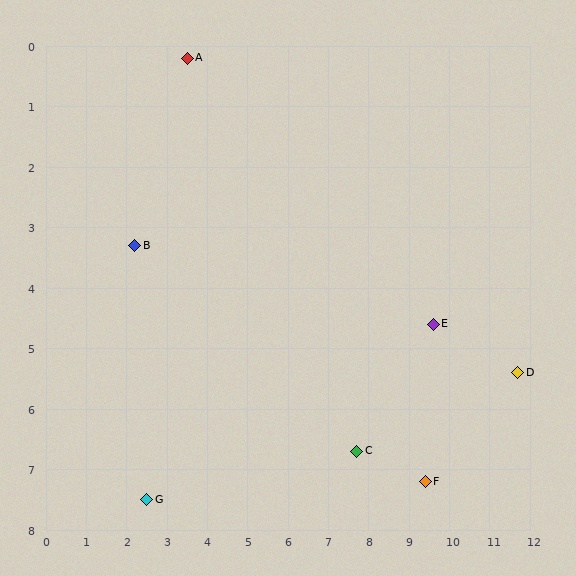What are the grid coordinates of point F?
Point F is at approximately (9.4, 7.2).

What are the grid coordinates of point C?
Point C is at approximately (7.7, 6.7).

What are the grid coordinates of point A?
Point A is at approximately (3.5, 0.2).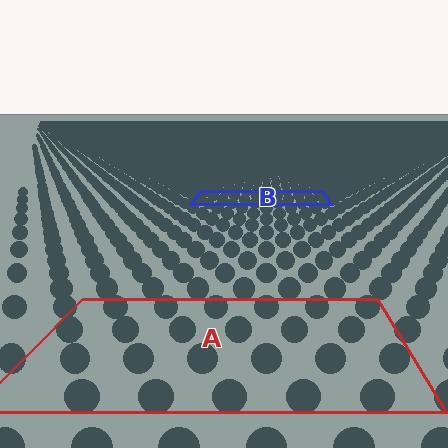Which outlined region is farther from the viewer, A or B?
Region B is farther from the viewer — the texture elements inside it appear smaller and more densely packed.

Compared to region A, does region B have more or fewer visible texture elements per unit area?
Region B has more texture elements per unit area — they are packed more densely because it is farther away.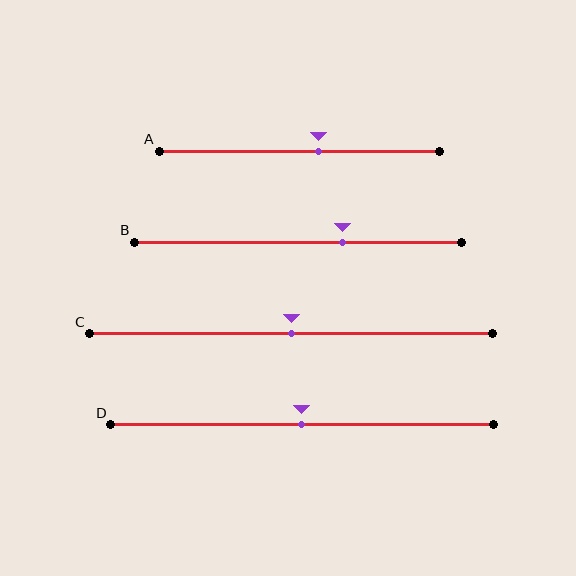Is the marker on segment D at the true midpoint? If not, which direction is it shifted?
Yes, the marker on segment D is at the true midpoint.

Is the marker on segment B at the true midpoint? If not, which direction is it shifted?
No, the marker on segment B is shifted to the right by about 13% of the segment length.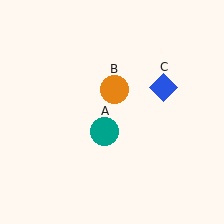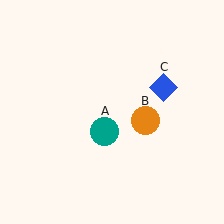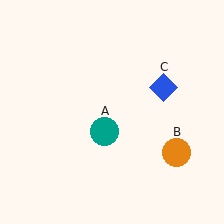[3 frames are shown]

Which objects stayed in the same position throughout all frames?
Teal circle (object A) and blue diamond (object C) remained stationary.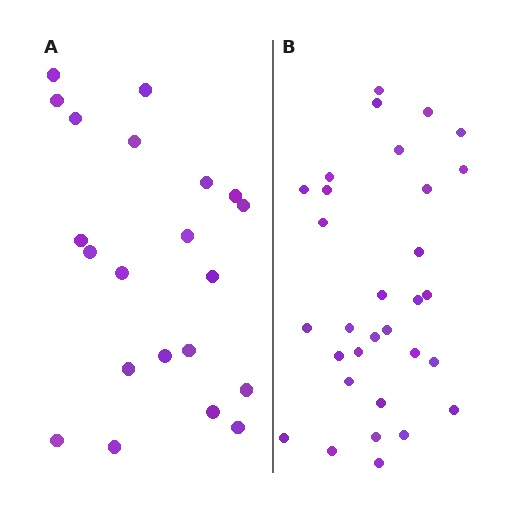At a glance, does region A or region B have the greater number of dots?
Region B (the right region) has more dots.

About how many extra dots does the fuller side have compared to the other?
Region B has roughly 10 or so more dots than region A.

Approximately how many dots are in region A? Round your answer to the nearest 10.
About 20 dots. (The exact count is 21, which rounds to 20.)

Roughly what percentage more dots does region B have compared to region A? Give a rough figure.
About 50% more.